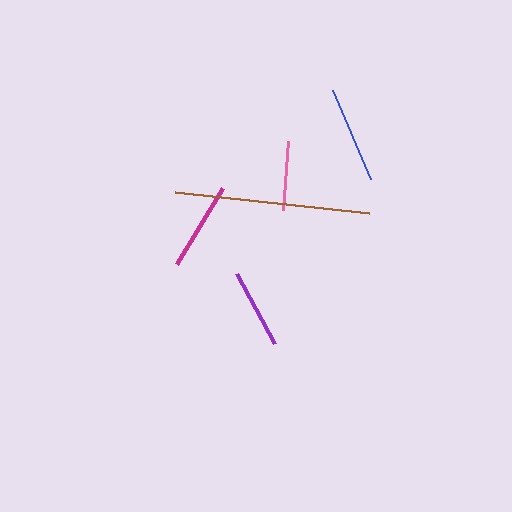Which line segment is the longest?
The brown line is the longest at approximately 195 pixels.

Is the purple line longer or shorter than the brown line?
The brown line is longer than the purple line.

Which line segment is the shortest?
The pink line is the shortest at approximately 69 pixels.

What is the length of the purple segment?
The purple segment is approximately 80 pixels long.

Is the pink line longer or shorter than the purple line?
The purple line is longer than the pink line.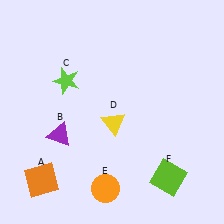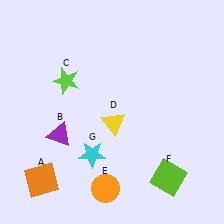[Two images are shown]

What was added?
A cyan star (G) was added in Image 2.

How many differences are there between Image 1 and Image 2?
There is 1 difference between the two images.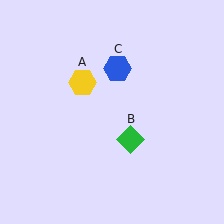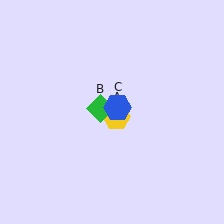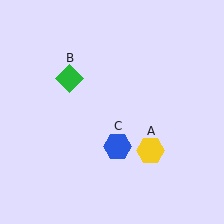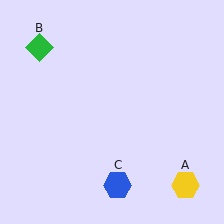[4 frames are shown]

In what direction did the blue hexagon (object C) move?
The blue hexagon (object C) moved down.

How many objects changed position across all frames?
3 objects changed position: yellow hexagon (object A), green diamond (object B), blue hexagon (object C).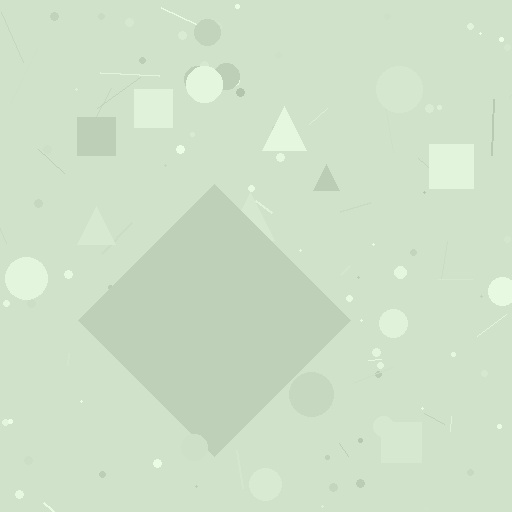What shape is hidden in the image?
A diamond is hidden in the image.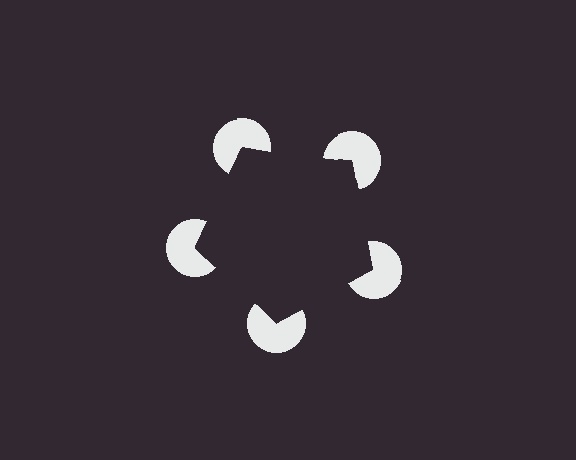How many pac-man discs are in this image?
There are 5 — one at each vertex of the illusory pentagon.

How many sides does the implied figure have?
5 sides.